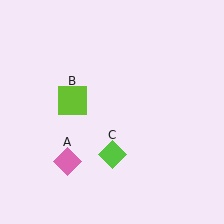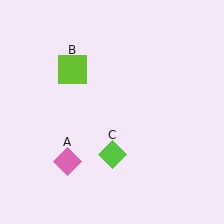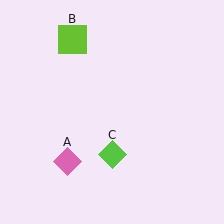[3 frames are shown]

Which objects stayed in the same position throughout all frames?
Pink diamond (object A) and lime diamond (object C) remained stationary.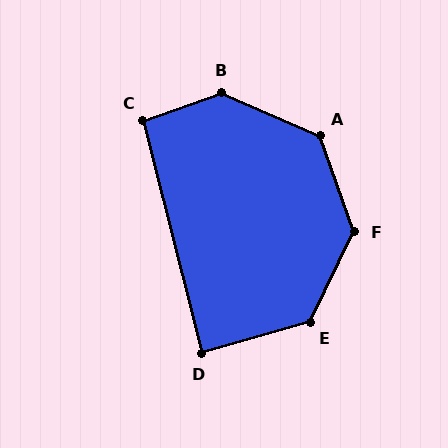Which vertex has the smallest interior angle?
D, at approximately 88 degrees.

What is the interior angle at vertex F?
Approximately 134 degrees (obtuse).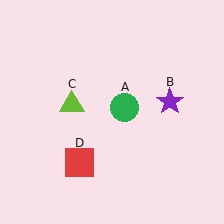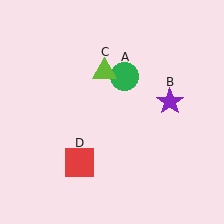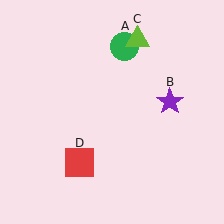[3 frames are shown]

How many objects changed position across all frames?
2 objects changed position: green circle (object A), lime triangle (object C).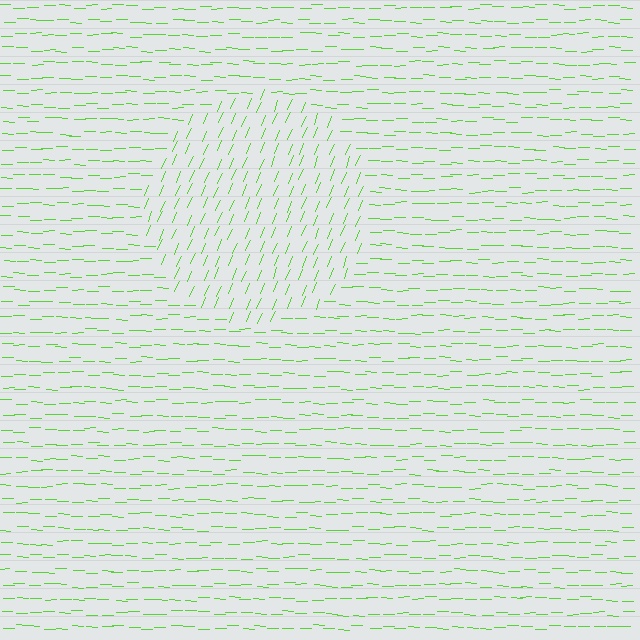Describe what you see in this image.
The image is filled with small lime line segments. A circle region in the image has lines oriented differently from the surrounding lines, creating a visible texture boundary.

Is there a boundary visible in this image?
Yes, there is a texture boundary formed by a change in line orientation.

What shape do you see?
I see a circle.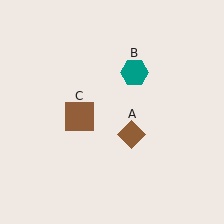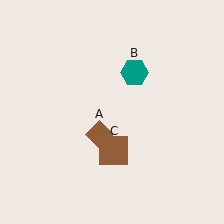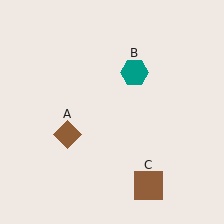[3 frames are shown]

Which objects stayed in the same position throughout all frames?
Teal hexagon (object B) remained stationary.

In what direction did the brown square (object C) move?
The brown square (object C) moved down and to the right.